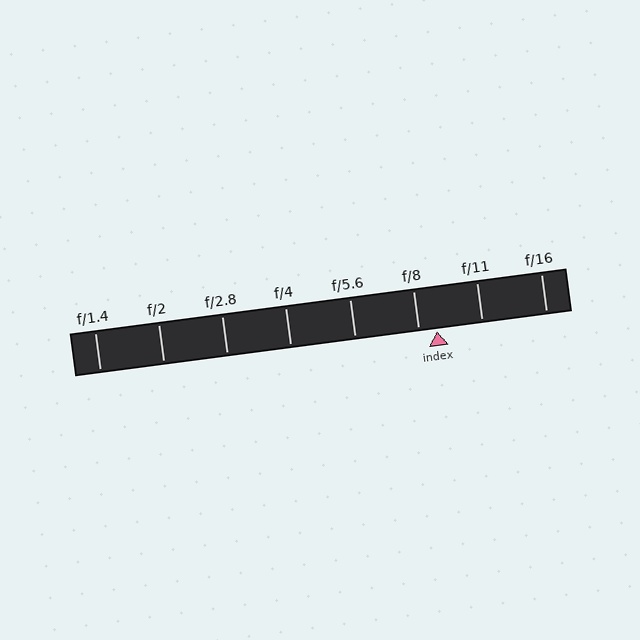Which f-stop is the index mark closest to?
The index mark is closest to f/8.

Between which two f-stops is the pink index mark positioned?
The index mark is between f/8 and f/11.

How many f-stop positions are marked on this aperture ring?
There are 8 f-stop positions marked.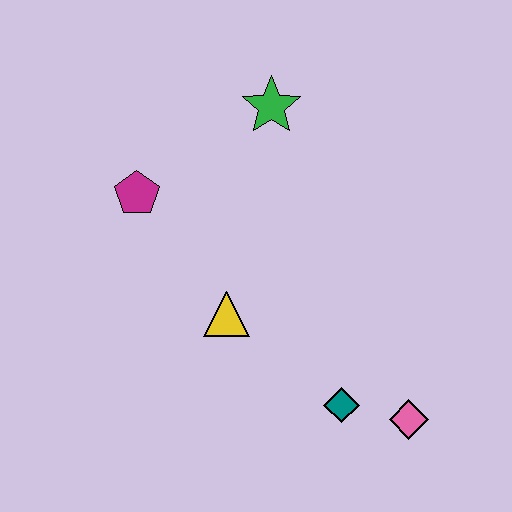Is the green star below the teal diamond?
No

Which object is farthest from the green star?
The pink diamond is farthest from the green star.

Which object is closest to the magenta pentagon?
The yellow triangle is closest to the magenta pentagon.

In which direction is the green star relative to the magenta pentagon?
The green star is to the right of the magenta pentagon.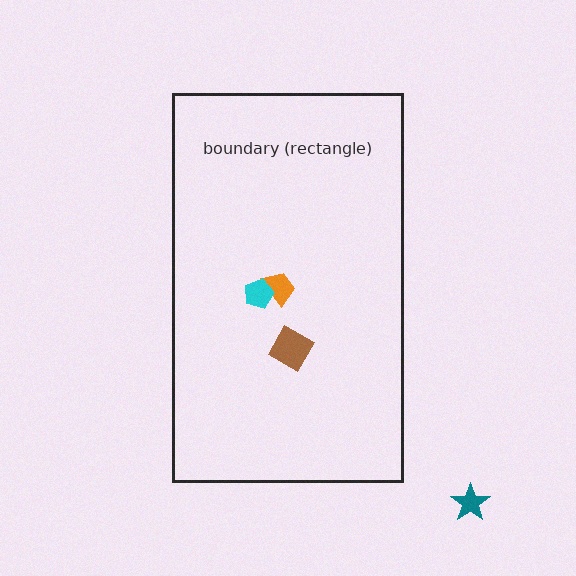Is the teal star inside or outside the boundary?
Outside.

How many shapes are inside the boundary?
3 inside, 1 outside.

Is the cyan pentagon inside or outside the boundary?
Inside.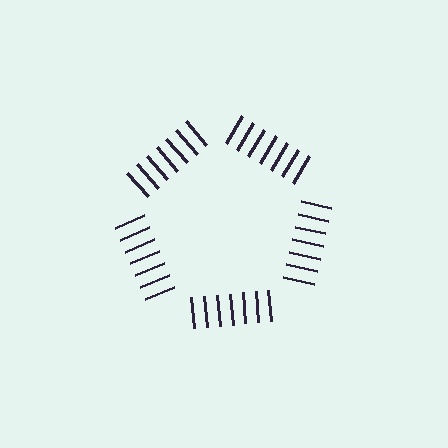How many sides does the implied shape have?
5 sides — the line-ends trace a pentagon.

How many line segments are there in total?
35 — 7 along each of the 5 edges.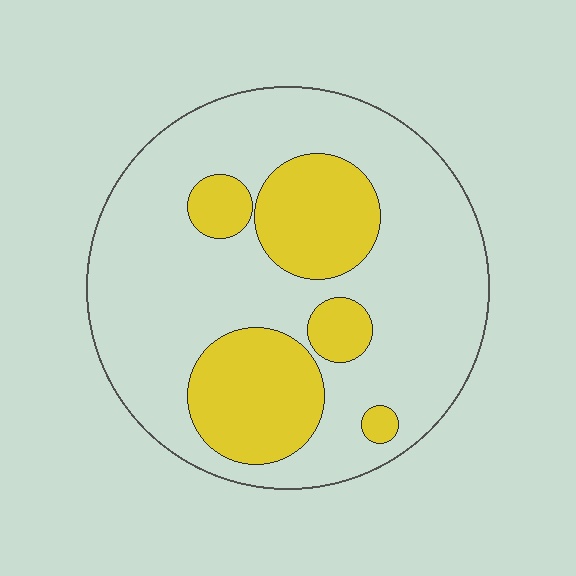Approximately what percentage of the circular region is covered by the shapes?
Approximately 30%.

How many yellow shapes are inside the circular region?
5.